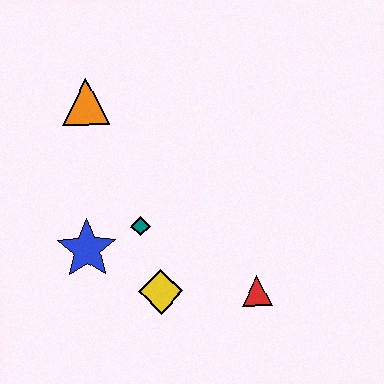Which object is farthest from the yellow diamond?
The orange triangle is farthest from the yellow diamond.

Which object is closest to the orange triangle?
The teal diamond is closest to the orange triangle.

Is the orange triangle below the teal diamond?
No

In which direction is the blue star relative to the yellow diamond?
The blue star is to the left of the yellow diamond.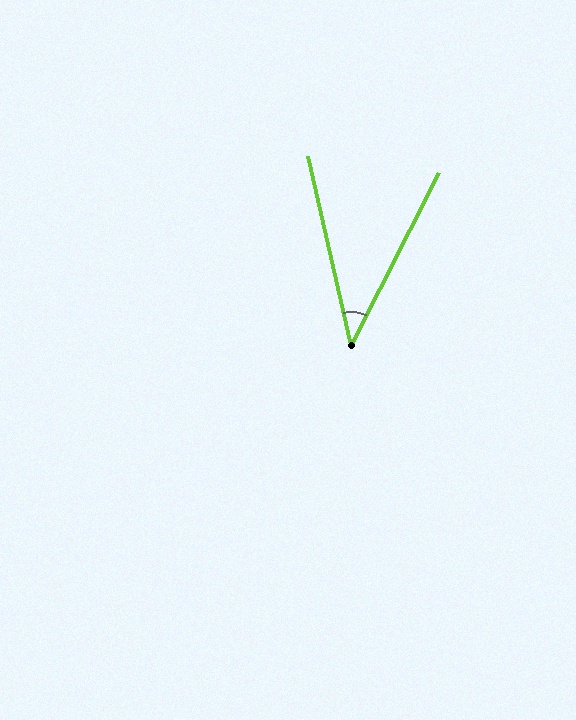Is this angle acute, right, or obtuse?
It is acute.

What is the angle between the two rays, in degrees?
Approximately 40 degrees.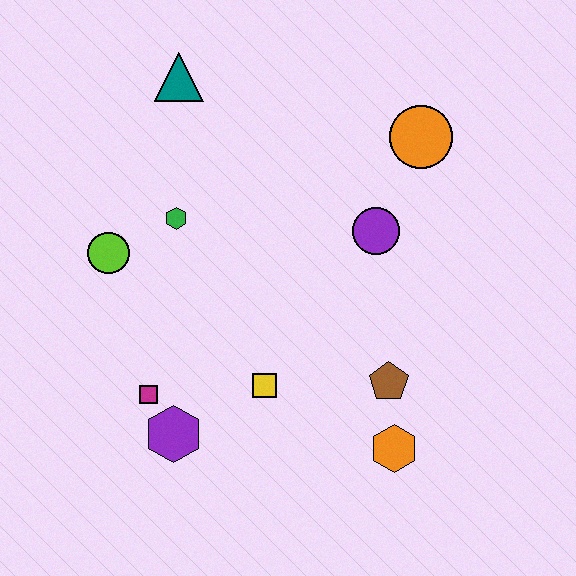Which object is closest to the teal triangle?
The green hexagon is closest to the teal triangle.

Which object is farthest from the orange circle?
The purple hexagon is farthest from the orange circle.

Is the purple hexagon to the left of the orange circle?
Yes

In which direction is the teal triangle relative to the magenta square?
The teal triangle is above the magenta square.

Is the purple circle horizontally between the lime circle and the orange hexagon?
Yes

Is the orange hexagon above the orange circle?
No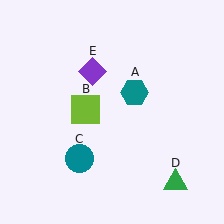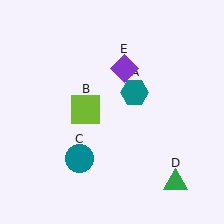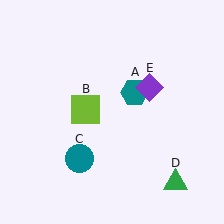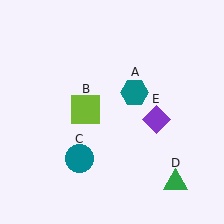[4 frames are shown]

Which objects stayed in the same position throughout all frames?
Teal hexagon (object A) and lime square (object B) and teal circle (object C) and green triangle (object D) remained stationary.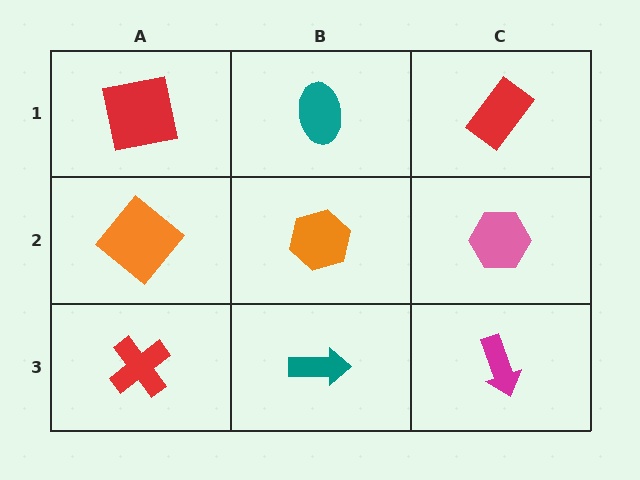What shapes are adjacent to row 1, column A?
An orange diamond (row 2, column A), a teal ellipse (row 1, column B).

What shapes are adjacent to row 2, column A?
A red square (row 1, column A), a red cross (row 3, column A), an orange hexagon (row 2, column B).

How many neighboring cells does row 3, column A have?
2.